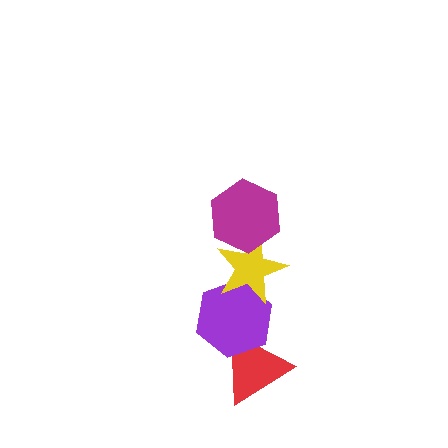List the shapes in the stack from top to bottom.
From top to bottom: the magenta hexagon, the yellow star, the purple hexagon, the red triangle.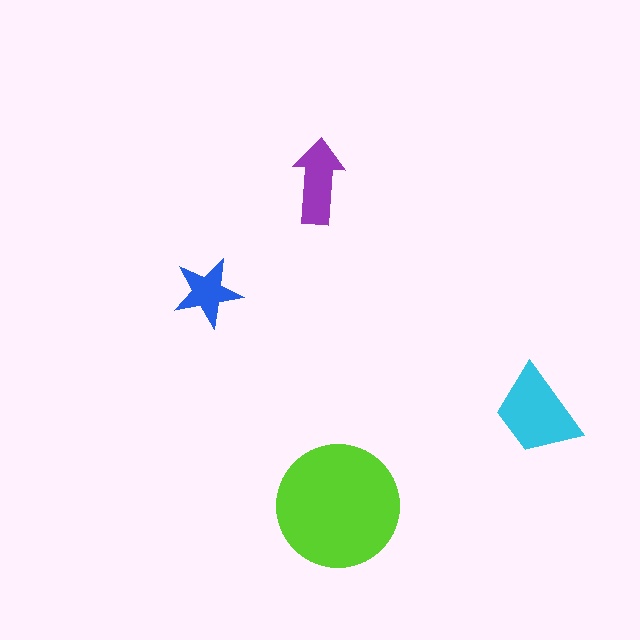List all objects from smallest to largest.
The blue star, the purple arrow, the cyan trapezoid, the lime circle.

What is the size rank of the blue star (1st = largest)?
4th.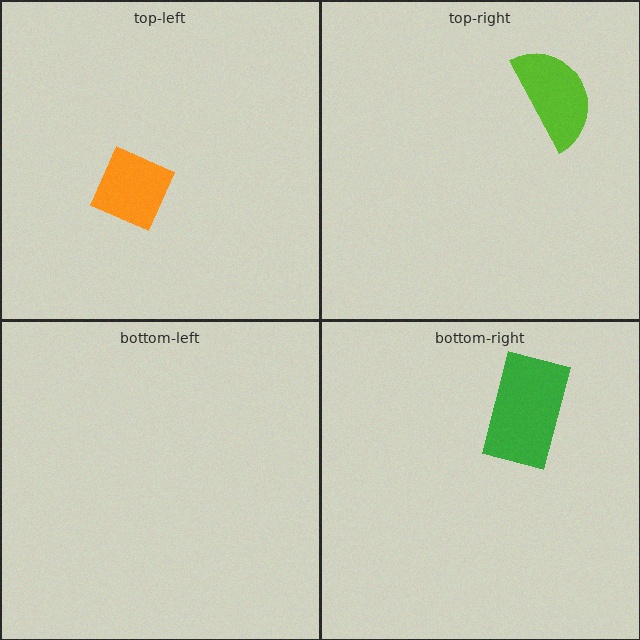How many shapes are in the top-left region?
1.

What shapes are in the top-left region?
The orange diamond.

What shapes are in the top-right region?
The lime semicircle.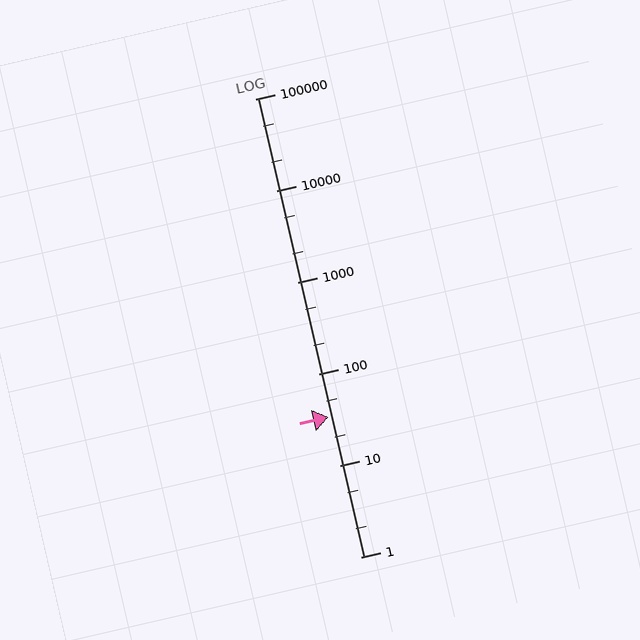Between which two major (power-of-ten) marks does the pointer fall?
The pointer is between 10 and 100.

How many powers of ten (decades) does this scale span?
The scale spans 5 decades, from 1 to 100000.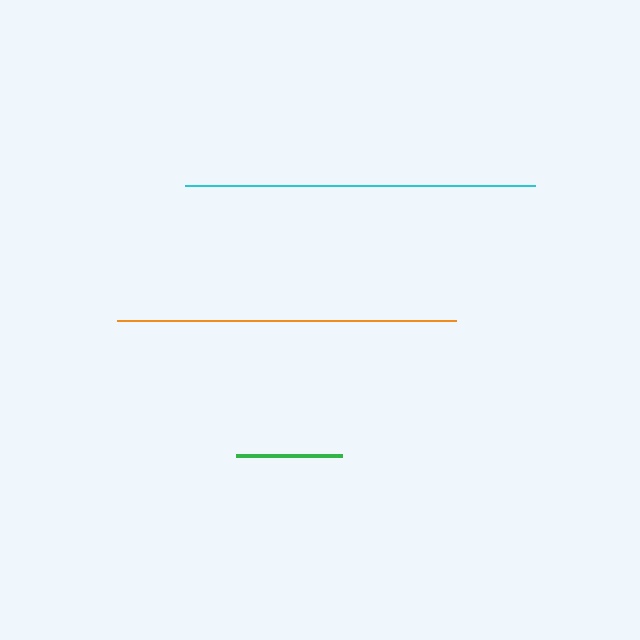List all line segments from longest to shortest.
From longest to shortest: cyan, orange, green.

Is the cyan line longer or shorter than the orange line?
The cyan line is longer than the orange line.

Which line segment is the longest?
The cyan line is the longest at approximately 349 pixels.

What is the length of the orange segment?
The orange segment is approximately 338 pixels long.